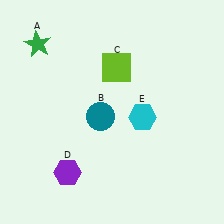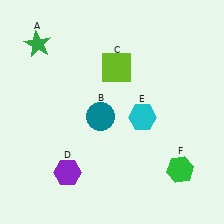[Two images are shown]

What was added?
A green hexagon (F) was added in Image 2.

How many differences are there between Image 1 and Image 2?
There is 1 difference between the two images.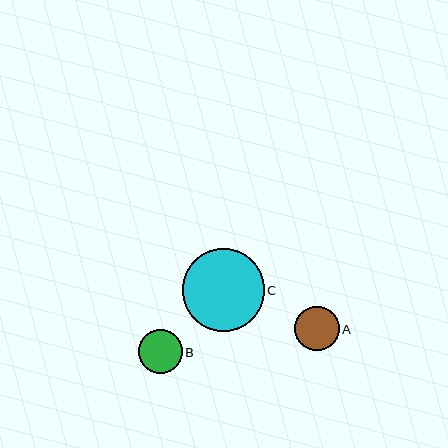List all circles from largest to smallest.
From largest to smallest: C, A, B.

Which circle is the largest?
Circle C is the largest with a size of approximately 82 pixels.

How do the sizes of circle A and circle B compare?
Circle A and circle B are approximately the same size.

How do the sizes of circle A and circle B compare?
Circle A and circle B are approximately the same size.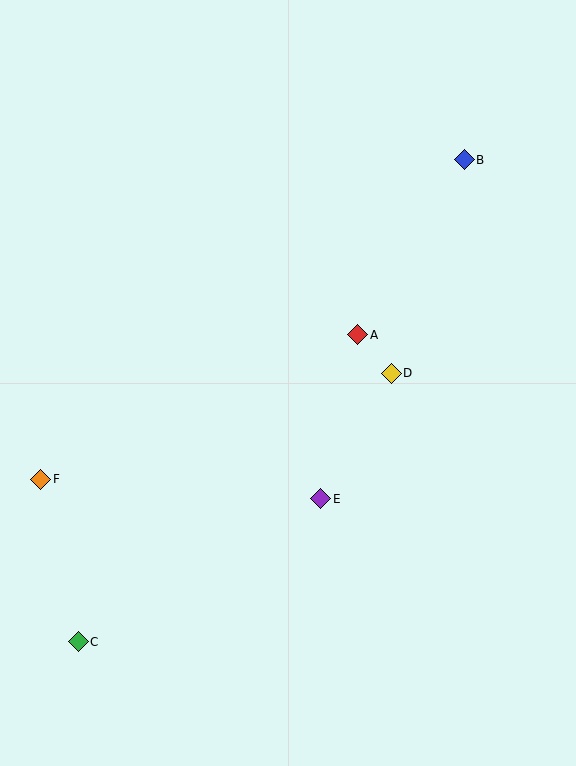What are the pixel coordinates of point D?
Point D is at (391, 373).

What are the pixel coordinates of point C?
Point C is at (78, 642).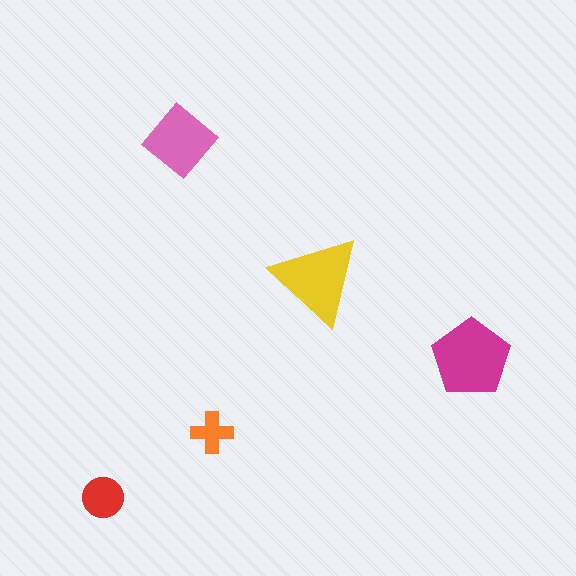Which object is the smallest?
The orange cross.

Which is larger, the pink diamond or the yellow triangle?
The yellow triangle.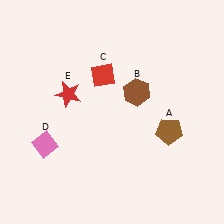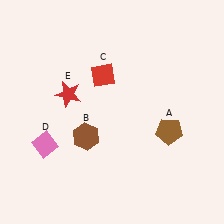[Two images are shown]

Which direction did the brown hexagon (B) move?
The brown hexagon (B) moved left.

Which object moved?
The brown hexagon (B) moved left.